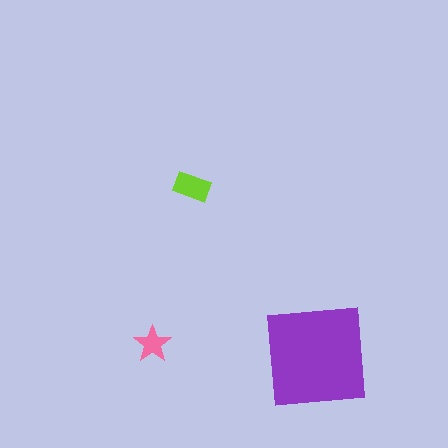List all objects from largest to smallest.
The purple square, the lime rectangle, the pink star.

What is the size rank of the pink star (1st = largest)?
3rd.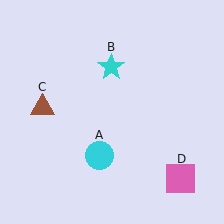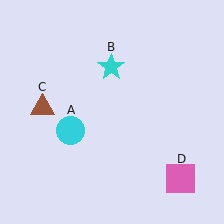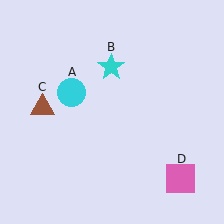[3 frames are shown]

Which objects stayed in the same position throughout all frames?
Cyan star (object B) and brown triangle (object C) and pink square (object D) remained stationary.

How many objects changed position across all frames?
1 object changed position: cyan circle (object A).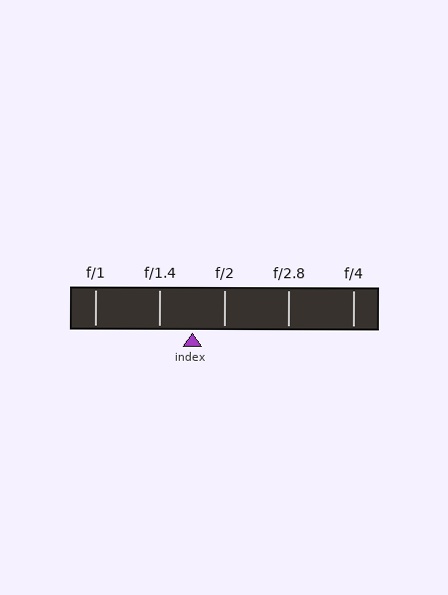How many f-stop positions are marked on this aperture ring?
There are 5 f-stop positions marked.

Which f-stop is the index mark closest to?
The index mark is closest to f/2.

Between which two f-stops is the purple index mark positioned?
The index mark is between f/1.4 and f/2.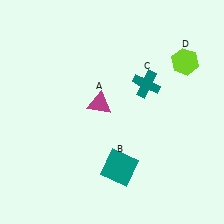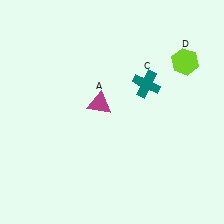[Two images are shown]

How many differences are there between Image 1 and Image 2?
There is 1 difference between the two images.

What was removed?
The teal square (B) was removed in Image 2.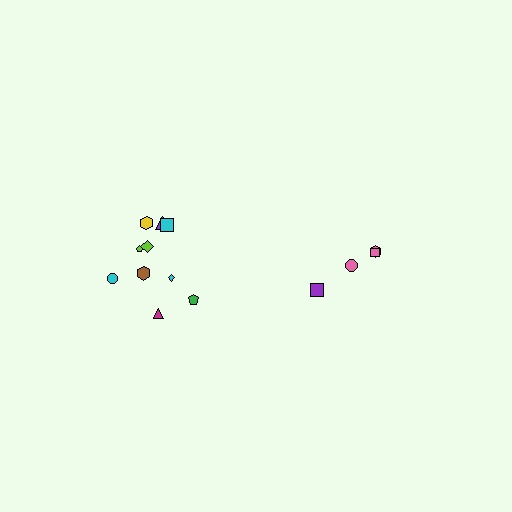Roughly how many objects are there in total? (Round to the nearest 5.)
Roughly 15 objects in total.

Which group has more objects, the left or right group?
The left group.